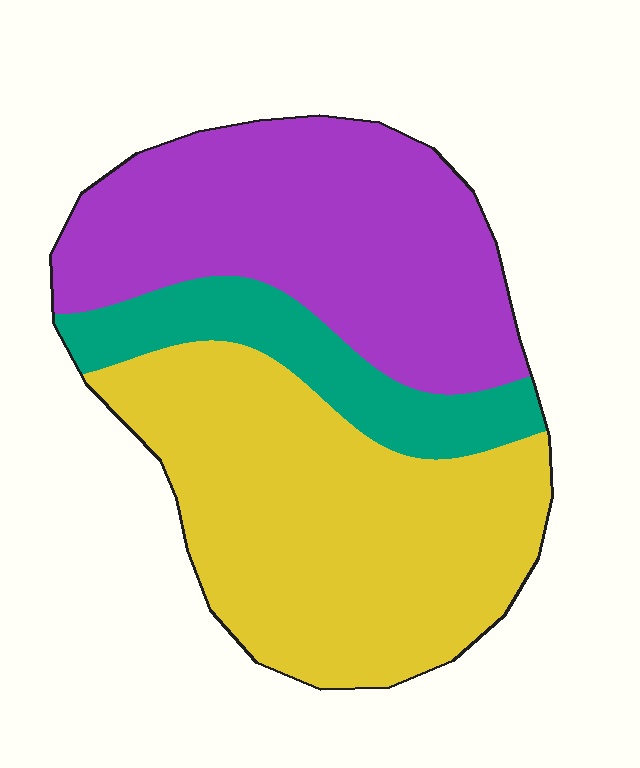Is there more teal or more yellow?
Yellow.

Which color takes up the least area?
Teal, at roughly 15%.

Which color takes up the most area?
Yellow, at roughly 45%.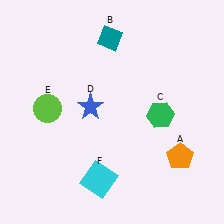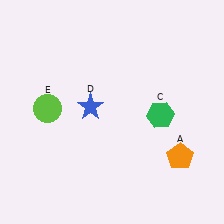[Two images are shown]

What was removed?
The cyan square (F), the teal diamond (B) were removed in Image 2.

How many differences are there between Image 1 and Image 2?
There are 2 differences between the two images.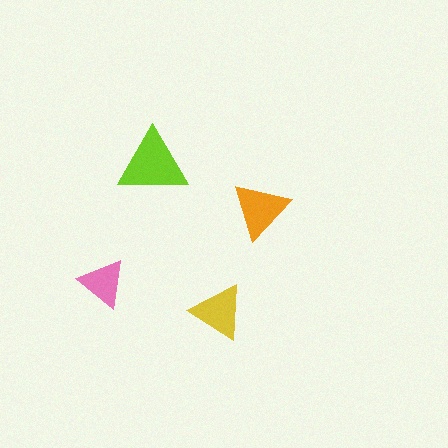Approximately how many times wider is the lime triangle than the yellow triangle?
About 1.5 times wider.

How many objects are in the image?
There are 4 objects in the image.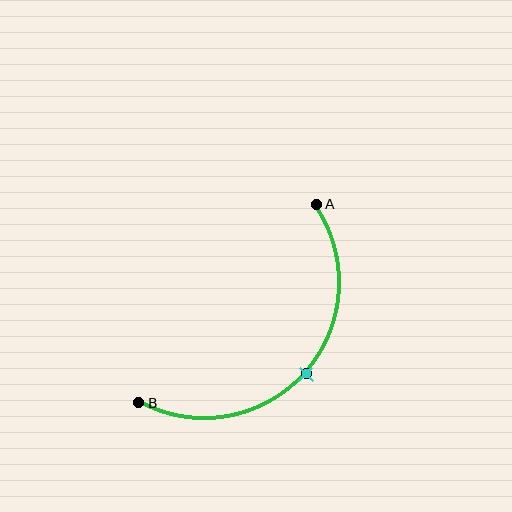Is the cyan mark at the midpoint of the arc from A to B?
Yes. The cyan mark lies on the arc at equal arc-length from both A and B — it is the arc midpoint.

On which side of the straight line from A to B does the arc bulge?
The arc bulges below and to the right of the straight line connecting A and B.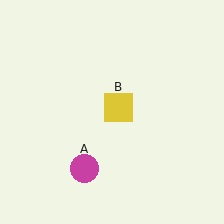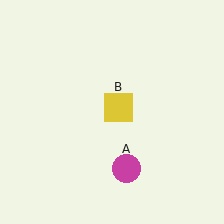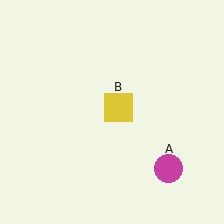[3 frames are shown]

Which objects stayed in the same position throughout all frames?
Yellow square (object B) remained stationary.